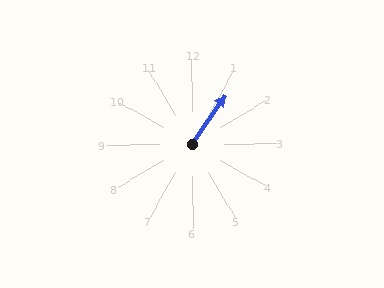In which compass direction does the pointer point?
Northeast.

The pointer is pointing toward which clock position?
Roughly 1 o'clock.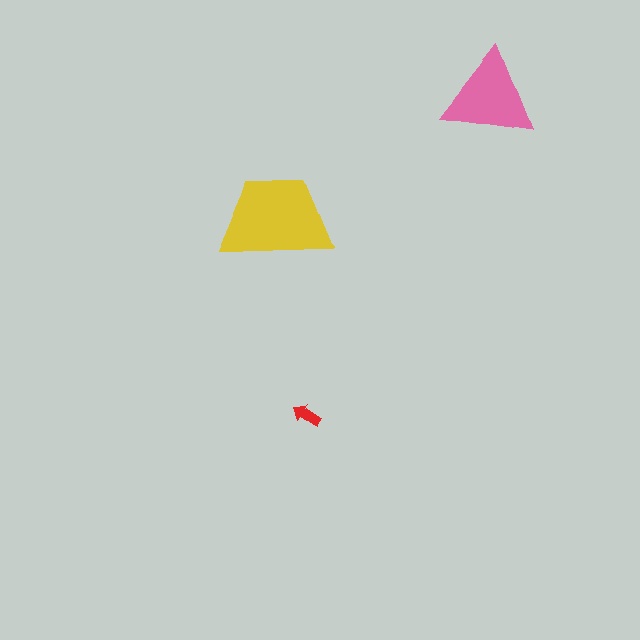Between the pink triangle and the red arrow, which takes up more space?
The pink triangle.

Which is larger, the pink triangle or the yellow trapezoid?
The yellow trapezoid.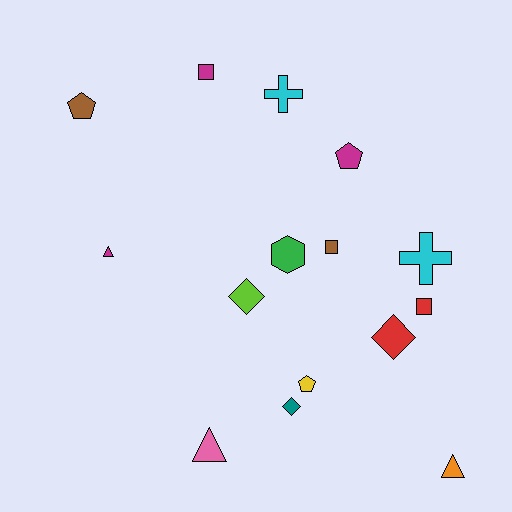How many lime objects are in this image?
There is 1 lime object.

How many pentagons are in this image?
There are 3 pentagons.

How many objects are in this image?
There are 15 objects.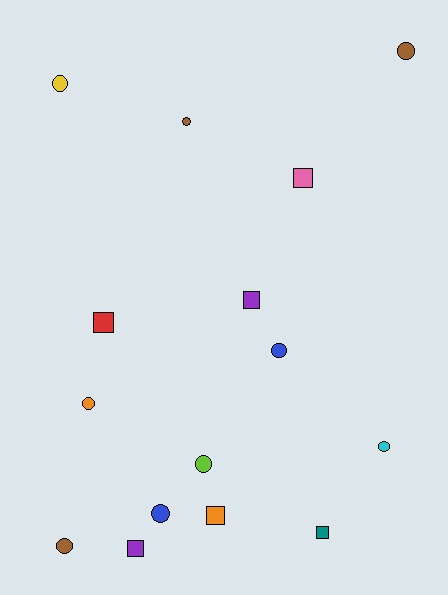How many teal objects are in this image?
There is 1 teal object.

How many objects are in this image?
There are 15 objects.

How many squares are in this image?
There are 6 squares.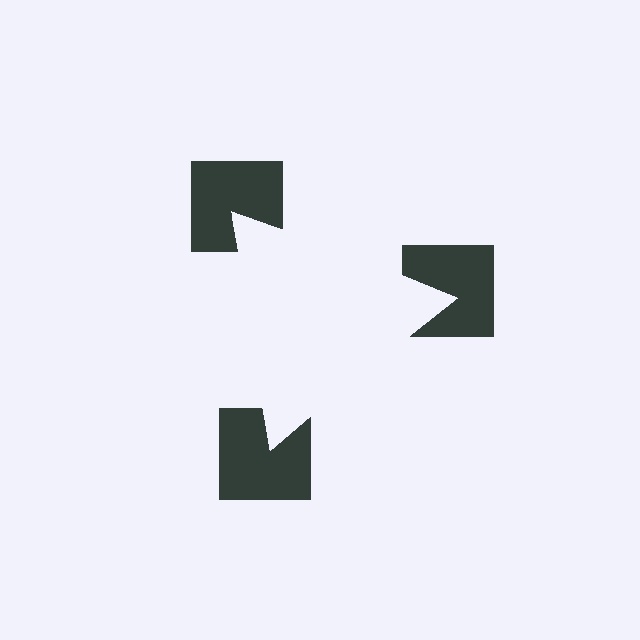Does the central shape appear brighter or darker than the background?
It typically appears slightly brighter than the background, even though no actual brightness change is drawn.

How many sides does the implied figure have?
3 sides.